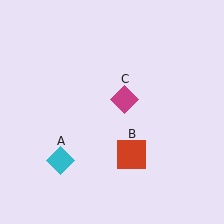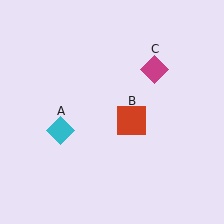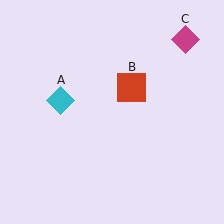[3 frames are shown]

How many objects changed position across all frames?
3 objects changed position: cyan diamond (object A), red square (object B), magenta diamond (object C).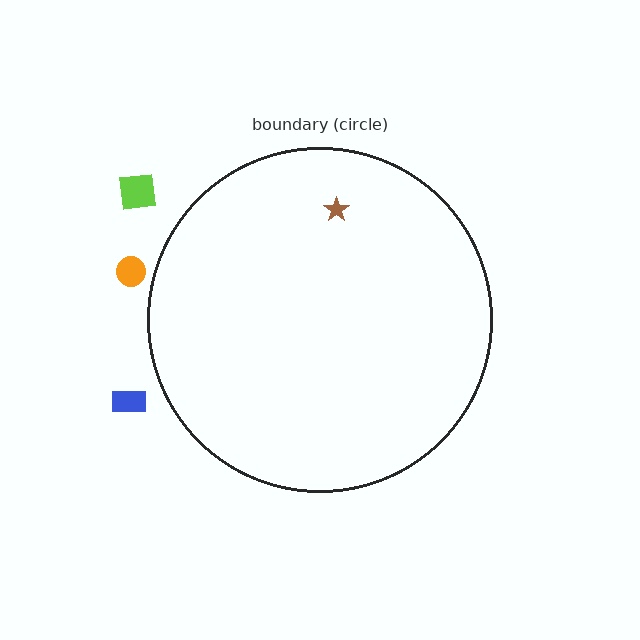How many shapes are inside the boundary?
1 inside, 3 outside.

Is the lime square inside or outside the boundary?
Outside.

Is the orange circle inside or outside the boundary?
Outside.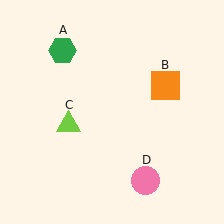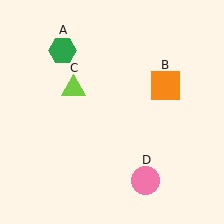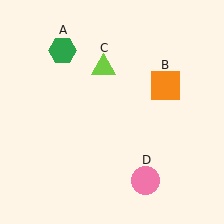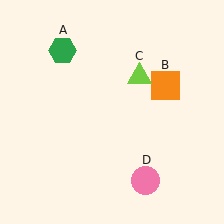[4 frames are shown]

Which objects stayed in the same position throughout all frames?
Green hexagon (object A) and orange square (object B) and pink circle (object D) remained stationary.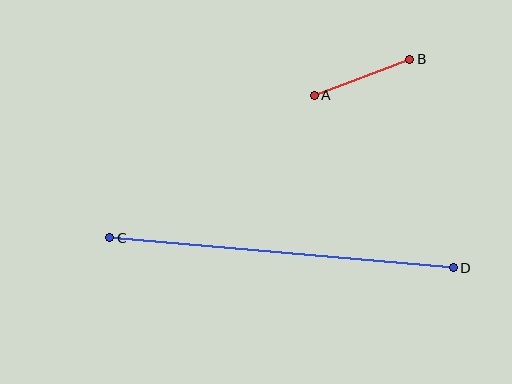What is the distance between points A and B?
The distance is approximately 102 pixels.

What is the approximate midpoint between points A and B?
The midpoint is at approximately (362, 77) pixels.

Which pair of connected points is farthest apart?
Points C and D are farthest apart.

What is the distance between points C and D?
The distance is approximately 345 pixels.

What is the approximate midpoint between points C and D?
The midpoint is at approximately (282, 253) pixels.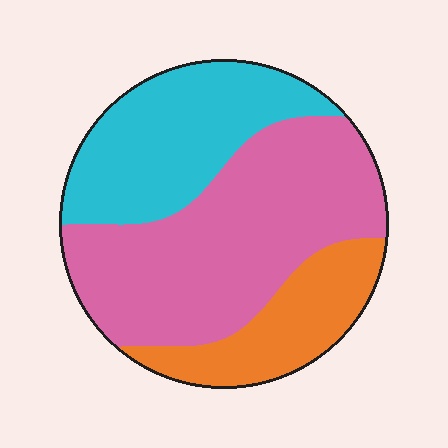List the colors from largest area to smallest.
From largest to smallest: pink, cyan, orange.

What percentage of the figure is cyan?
Cyan takes up about one third (1/3) of the figure.